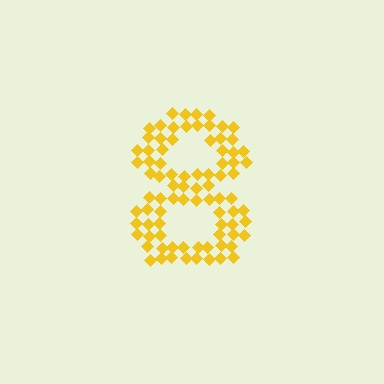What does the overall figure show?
The overall figure shows the digit 8.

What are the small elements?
The small elements are diamonds.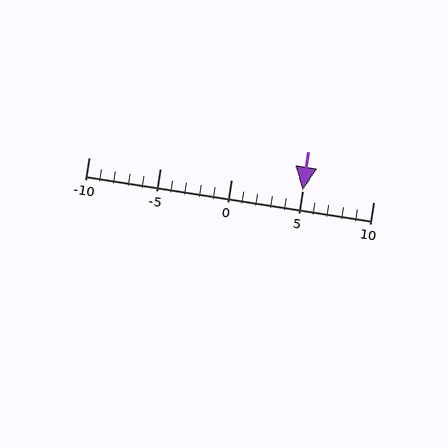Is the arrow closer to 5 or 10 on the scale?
The arrow is closer to 5.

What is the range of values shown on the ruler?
The ruler shows values from -10 to 10.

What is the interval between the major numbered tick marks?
The major tick marks are spaced 5 units apart.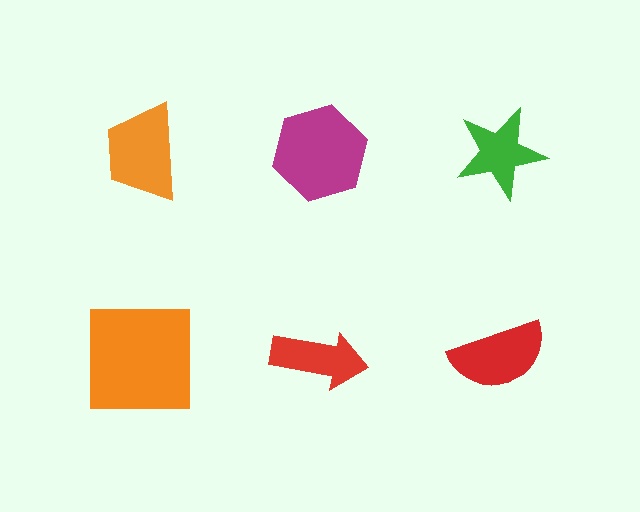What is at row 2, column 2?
A red arrow.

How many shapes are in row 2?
3 shapes.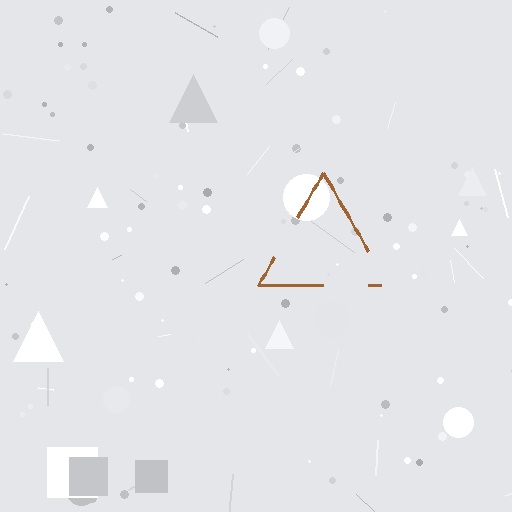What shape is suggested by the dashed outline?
The dashed outline suggests a triangle.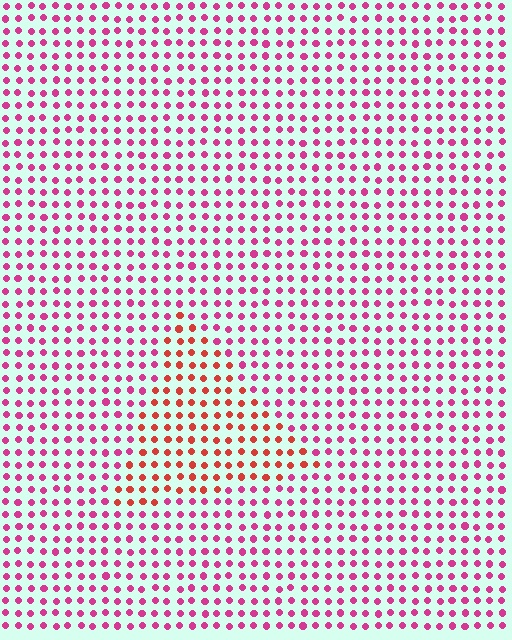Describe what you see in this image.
The image is filled with small magenta elements in a uniform arrangement. A triangle-shaped region is visible where the elements are tinted to a slightly different hue, forming a subtle color boundary.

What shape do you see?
I see a triangle.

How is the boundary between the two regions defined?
The boundary is defined purely by a slight shift in hue (about 36 degrees). Spacing, size, and orientation are identical on both sides.